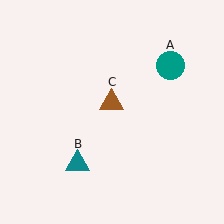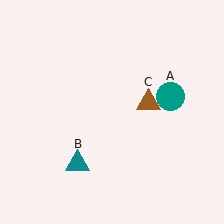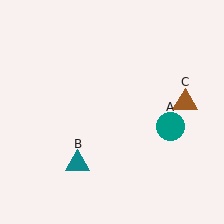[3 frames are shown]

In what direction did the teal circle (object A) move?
The teal circle (object A) moved down.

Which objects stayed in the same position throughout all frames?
Teal triangle (object B) remained stationary.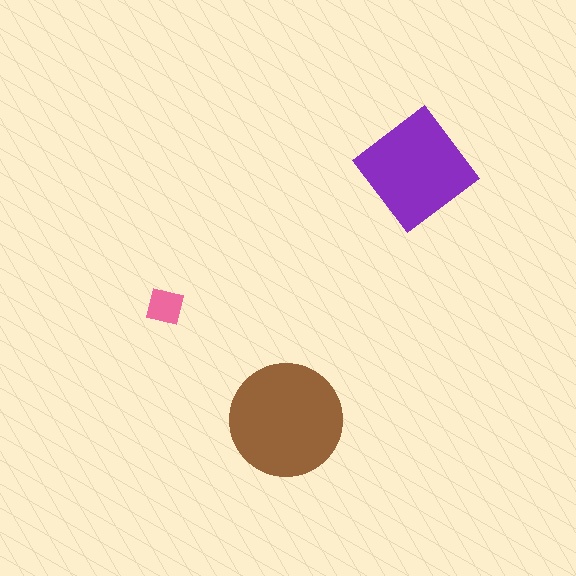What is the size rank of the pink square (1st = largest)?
3rd.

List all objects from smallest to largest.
The pink square, the purple diamond, the brown circle.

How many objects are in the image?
There are 3 objects in the image.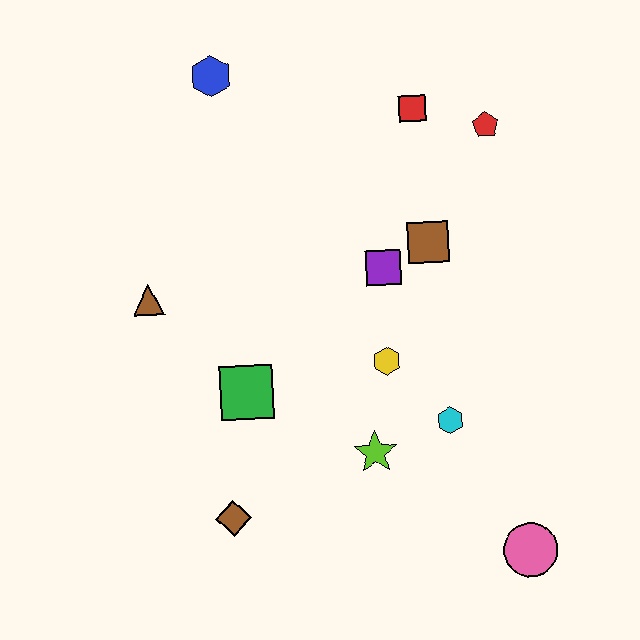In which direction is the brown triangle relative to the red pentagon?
The brown triangle is to the left of the red pentagon.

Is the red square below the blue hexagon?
Yes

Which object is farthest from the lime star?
The blue hexagon is farthest from the lime star.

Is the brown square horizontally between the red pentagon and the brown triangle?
Yes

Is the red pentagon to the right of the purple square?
Yes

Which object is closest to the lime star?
The cyan hexagon is closest to the lime star.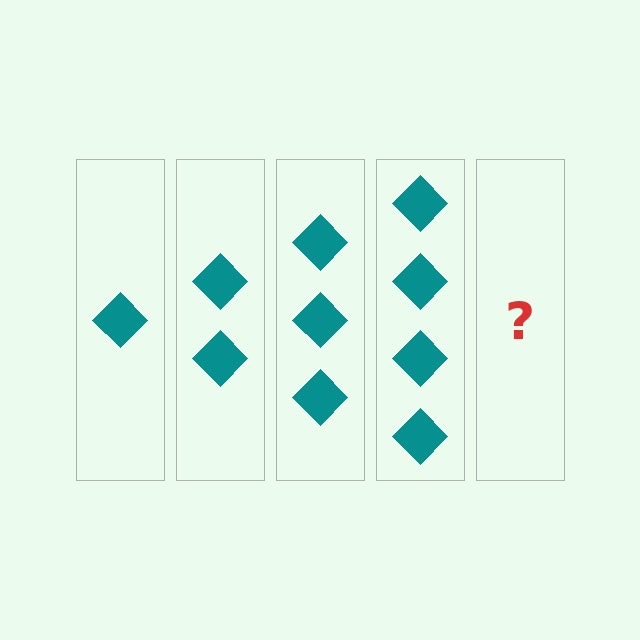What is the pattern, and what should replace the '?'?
The pattern is that each step adds one more diamond. The '?' should be 5 diamonds.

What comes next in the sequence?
The next element should be 5 diamonds.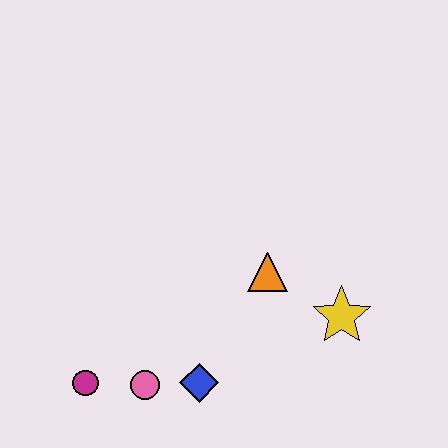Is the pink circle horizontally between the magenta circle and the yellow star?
Yes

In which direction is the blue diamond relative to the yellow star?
The blue diamond is to the left of the yellow star.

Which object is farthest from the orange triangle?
The magenta circle is farthest from the orange triangle.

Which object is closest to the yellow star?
The orange triangle is closest to the yellow star.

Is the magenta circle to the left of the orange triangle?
Yes